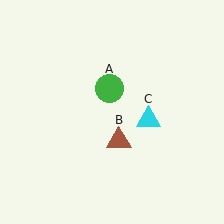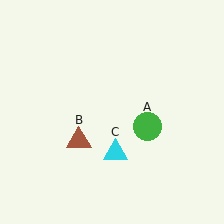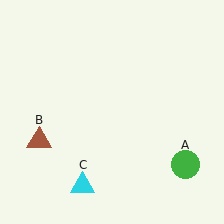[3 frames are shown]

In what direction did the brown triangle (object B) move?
The brown triangle (object B) moved left.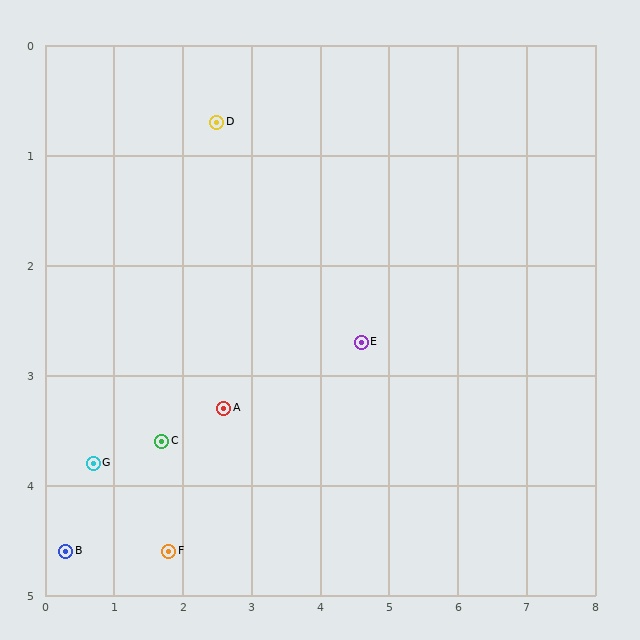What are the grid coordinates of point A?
Point A is at approximately (2.6, 3.3).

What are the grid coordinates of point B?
Point B is at approximately (0.3, 4.6).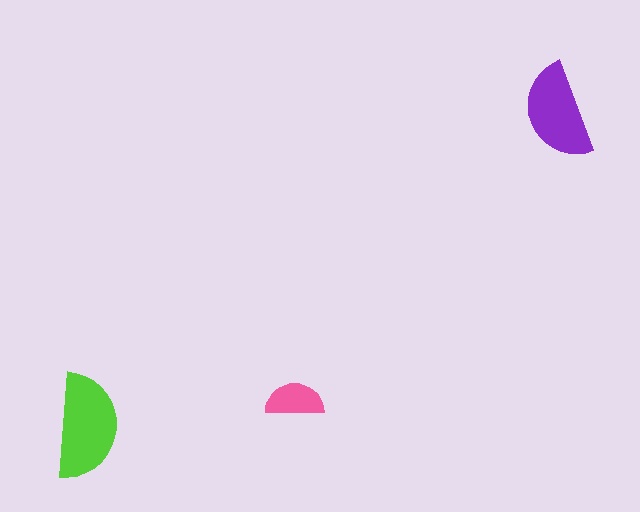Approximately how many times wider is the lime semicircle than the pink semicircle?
About 2 times wider.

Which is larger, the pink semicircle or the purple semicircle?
The purple one.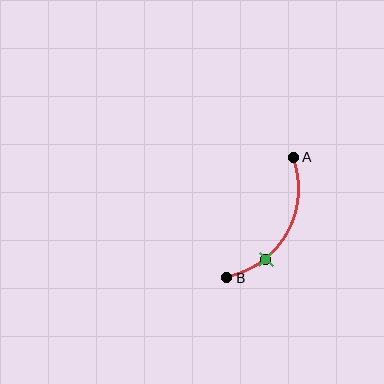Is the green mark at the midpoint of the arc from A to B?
No. The green mark lies on the arc but is closer to endpoint B. The arc midpoint would be at the point on the curve equidistant along the arc from both A and B.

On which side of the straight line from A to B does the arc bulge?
The arc bulges to the right of the straight line connecting A and B.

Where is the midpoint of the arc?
The arc midpoint is the point on the curve farthest from the straight line joining A and B. It sits to the right of that line.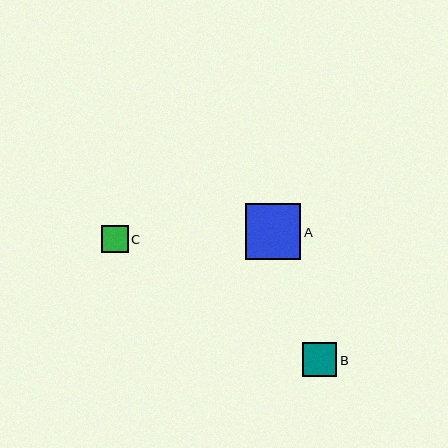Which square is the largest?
Square A is the largest with a size of approximately 55 pixels.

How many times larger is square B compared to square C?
Square B is approximately 1.3 times the size of square C.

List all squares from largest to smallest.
From largest to smallest: A, B, C.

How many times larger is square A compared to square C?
Square A is approximately 2.0 times the size of square C.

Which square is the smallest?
Square C is the smallest with a size of approximately 27 pixels.